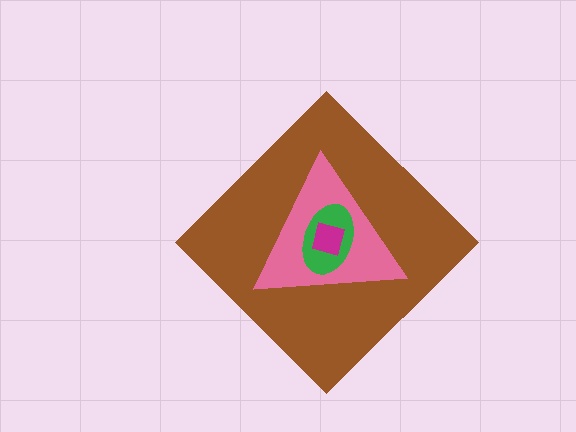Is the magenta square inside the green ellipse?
Yes.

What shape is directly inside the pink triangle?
The green ellipse.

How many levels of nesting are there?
4.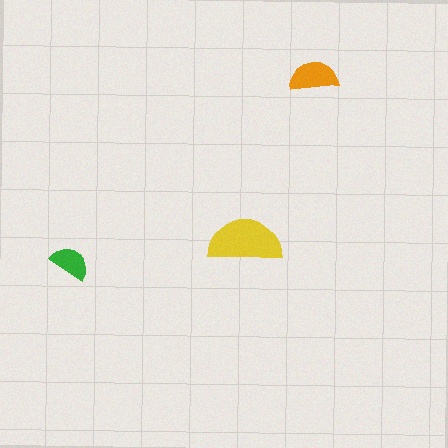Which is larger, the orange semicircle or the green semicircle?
The orange one.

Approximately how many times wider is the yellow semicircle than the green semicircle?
About 2 times wider.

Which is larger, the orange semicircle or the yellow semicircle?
The yellow one.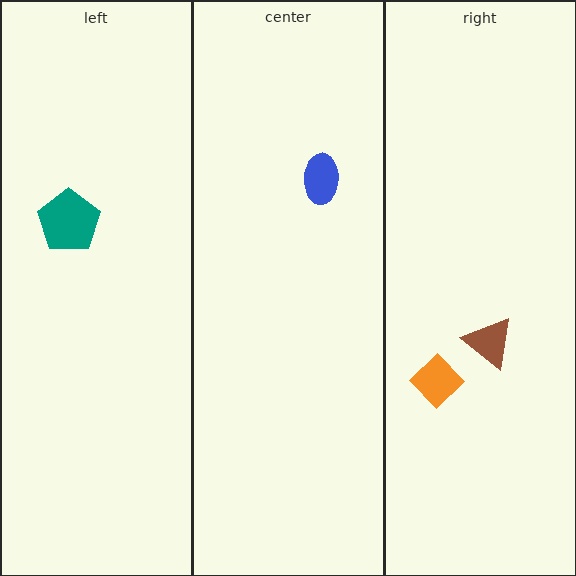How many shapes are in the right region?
2.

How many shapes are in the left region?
1.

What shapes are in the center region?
The blue ellipse.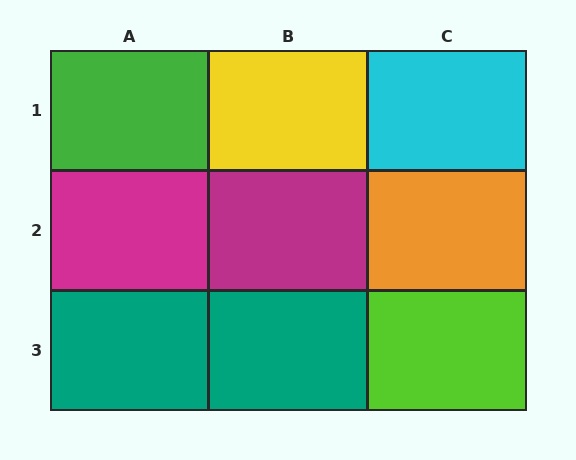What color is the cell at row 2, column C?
Orange.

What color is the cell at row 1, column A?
Green.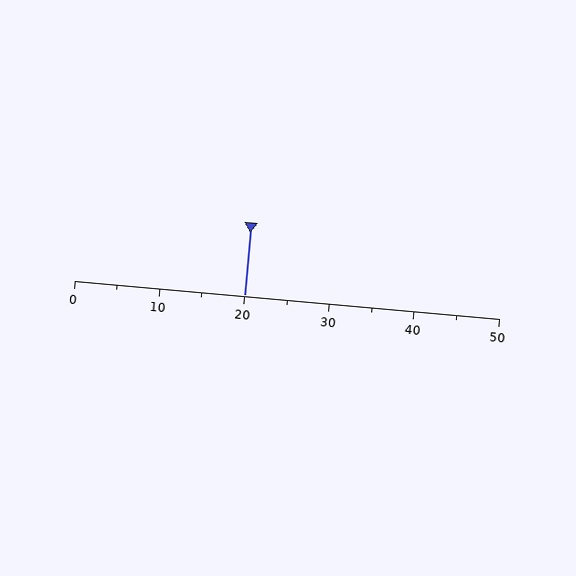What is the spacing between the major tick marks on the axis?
The major ticks are spaced 10 apart.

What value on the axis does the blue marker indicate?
The marker indicates approximately 20.